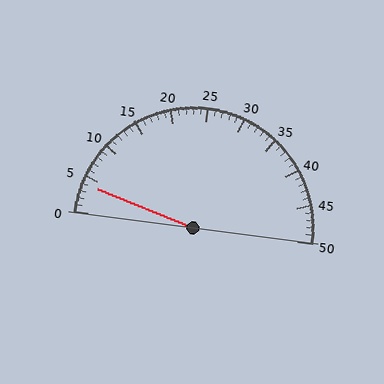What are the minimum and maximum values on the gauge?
The gauge ranges from 0 to 50.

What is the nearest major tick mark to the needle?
The nearest major tick mark is 5.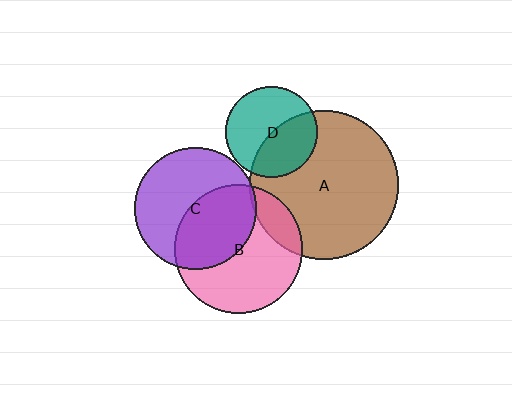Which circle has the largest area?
Circle A (brown).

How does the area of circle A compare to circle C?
Approximately 1.5 times.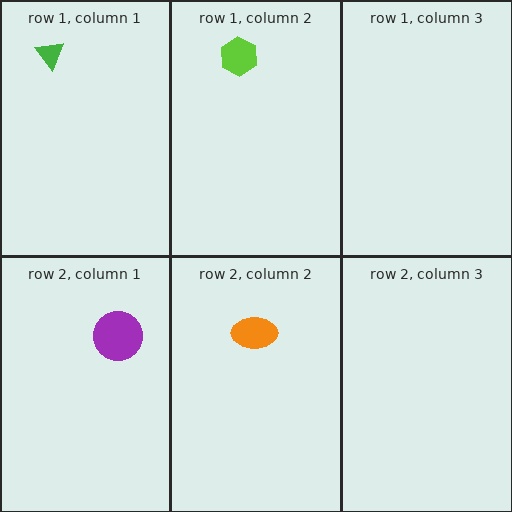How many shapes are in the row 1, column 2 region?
1.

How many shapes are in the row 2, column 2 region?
1.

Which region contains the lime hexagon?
The row 1, column 2 region.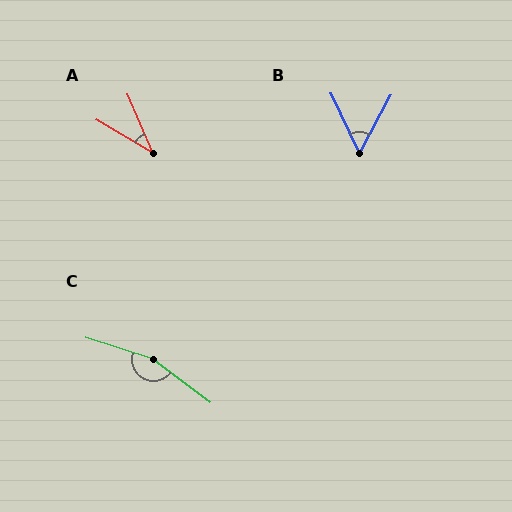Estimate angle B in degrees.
Approximately 54 degrees.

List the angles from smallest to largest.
A (36°), B (54°), C (161°).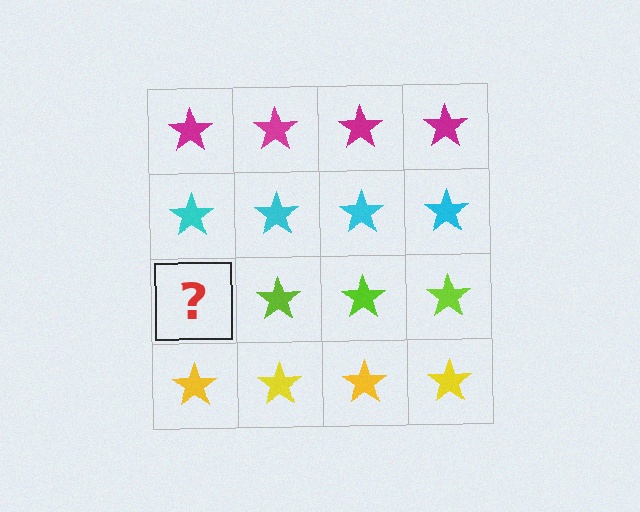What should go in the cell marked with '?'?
The missing cell should contain a lime star.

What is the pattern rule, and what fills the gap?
The rule is that each row has a consistent color. The gap should be filled with a lime star.